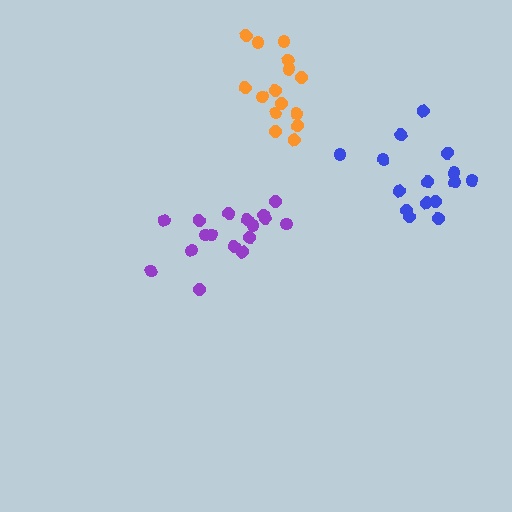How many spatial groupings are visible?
There are 3 spatial groupings.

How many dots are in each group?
Group 1: 15 dots, Group 2: 17 dots, Group 3: 15 dots (47 total).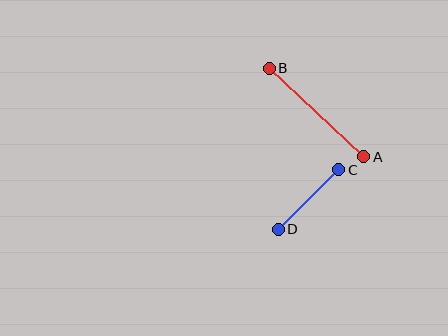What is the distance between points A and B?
The distance is approximately 129 pixels.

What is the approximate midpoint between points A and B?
The midpoint is at approximately (316, 112) pixels.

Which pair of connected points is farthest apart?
Points A and B are farthest apart.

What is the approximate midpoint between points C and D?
The midpoint is at approximately (308, 199) pixels.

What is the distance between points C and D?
The distance is approximately 85 pixels.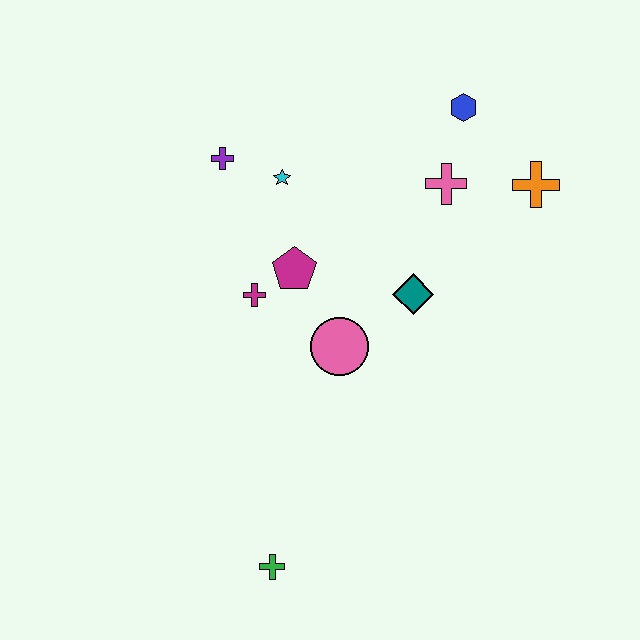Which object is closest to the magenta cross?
The magenta pentagon is closest to the magenta cross.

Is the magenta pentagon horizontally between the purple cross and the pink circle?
Yes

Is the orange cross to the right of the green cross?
Yes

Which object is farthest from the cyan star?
The green cross is farthest from the cyan star.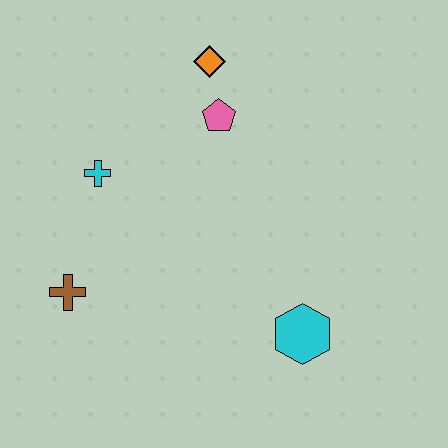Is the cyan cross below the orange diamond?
Yes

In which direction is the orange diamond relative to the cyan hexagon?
The orange diamond is above the cyan hexagon.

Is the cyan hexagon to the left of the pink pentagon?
No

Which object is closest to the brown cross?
The cyan cross is closest to the brown cross.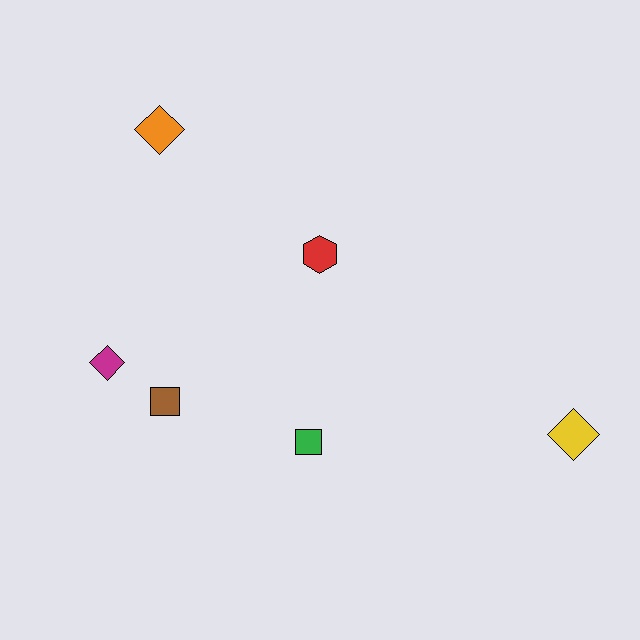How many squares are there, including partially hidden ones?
There are 2 squares.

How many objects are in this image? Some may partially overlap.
There are 6 objects.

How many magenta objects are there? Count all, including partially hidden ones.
There is 1 magenta object.